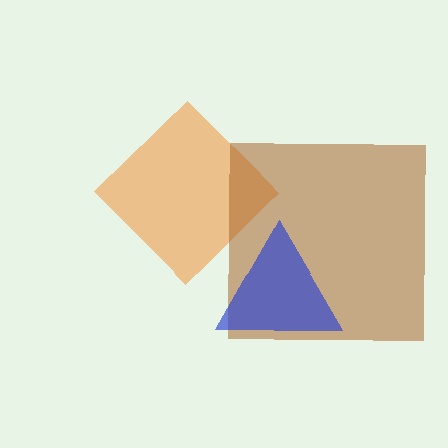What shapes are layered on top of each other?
The layered shapes are: an orange diamond, a brown square, a blue triangle.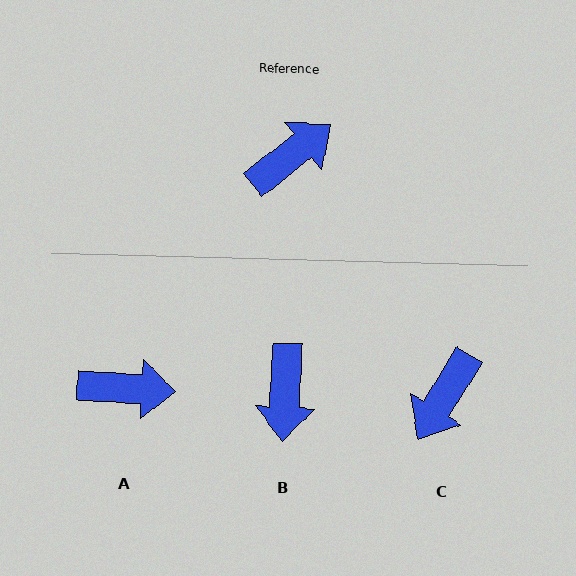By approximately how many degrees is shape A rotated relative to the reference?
Approximately 41 degrees clockwise.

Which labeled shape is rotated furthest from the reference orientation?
C, about 160 degrees away.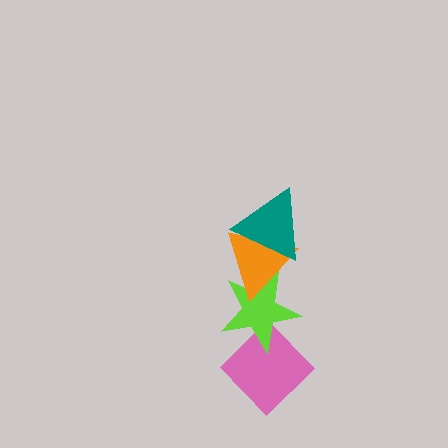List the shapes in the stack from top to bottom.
From top to bottom: the teal triangle, the orange triangle, the lime star, the pink diamond.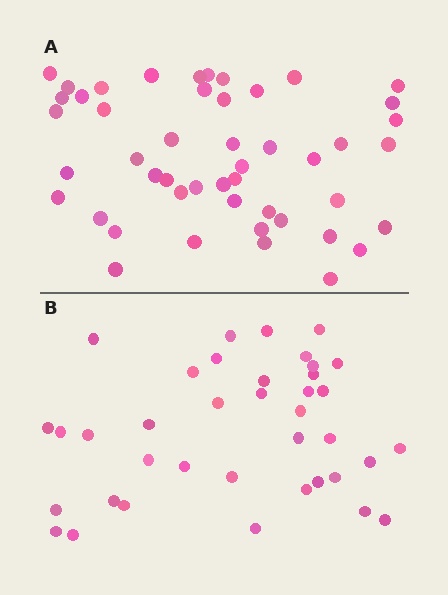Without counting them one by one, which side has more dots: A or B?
Region A (the top region) has more dots.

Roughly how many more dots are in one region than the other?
Region A has roughly 10 or so more dots than region B.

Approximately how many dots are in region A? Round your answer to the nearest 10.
About 50 dots. (The exact count is 48, which rounds to 50.)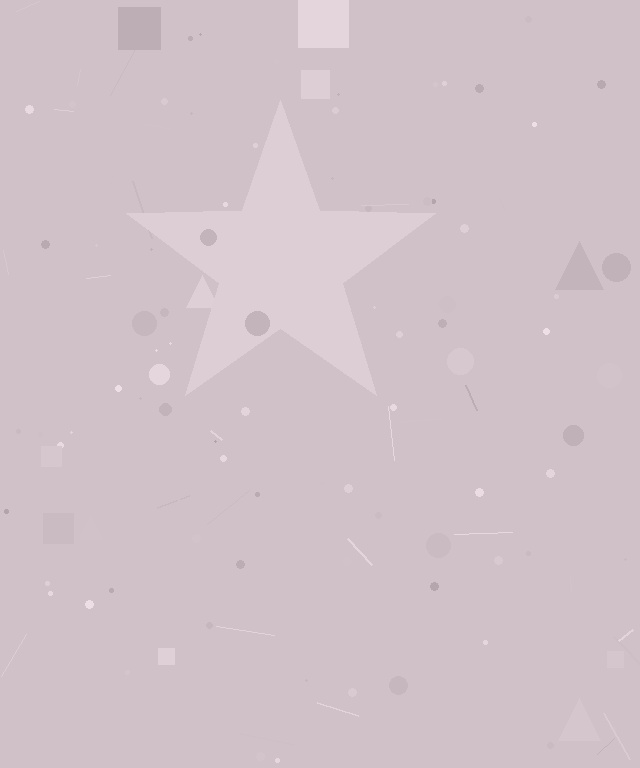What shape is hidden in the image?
A star is hidden in the image.